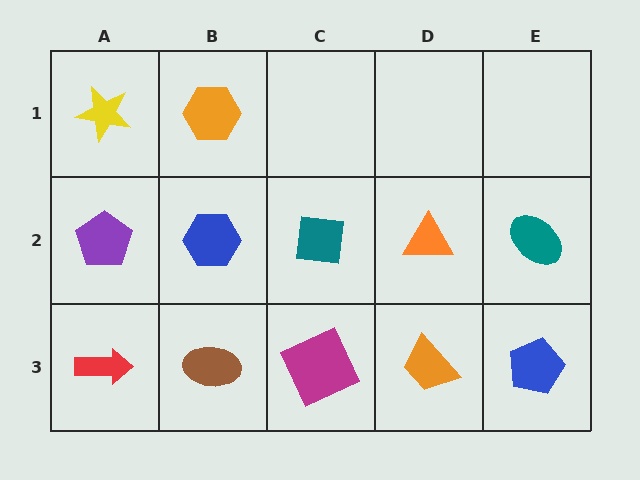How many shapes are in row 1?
2 shapes.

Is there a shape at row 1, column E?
No, that cell is empty.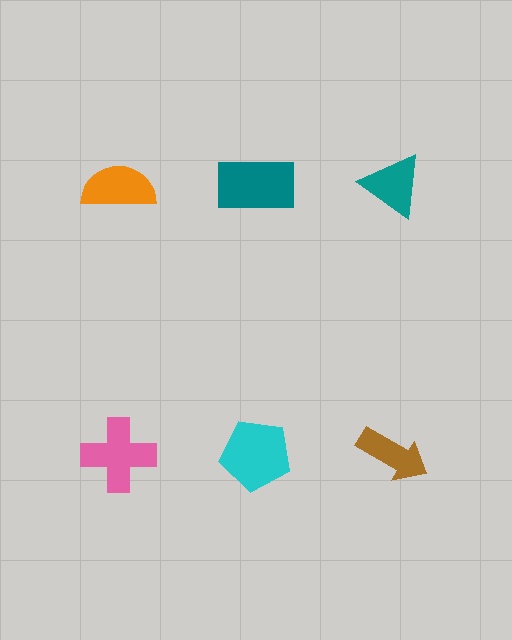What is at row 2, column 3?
A brown arrow.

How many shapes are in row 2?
3 shapes.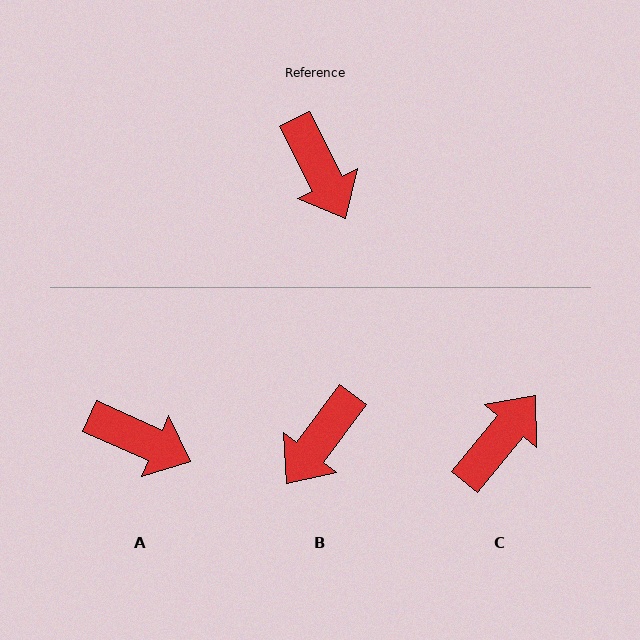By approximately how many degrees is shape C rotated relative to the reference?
Approximately 113 degrees counter-clockwise.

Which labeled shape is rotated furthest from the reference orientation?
C, about 113 degrees away.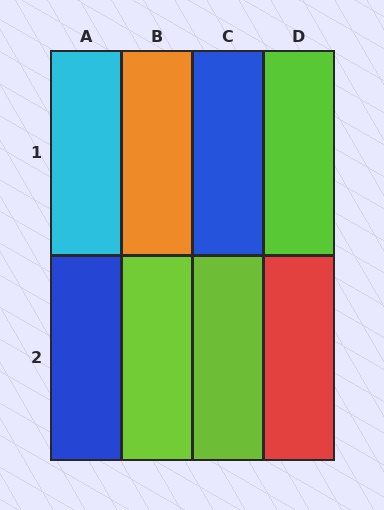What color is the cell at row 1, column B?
Orange.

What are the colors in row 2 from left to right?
Blue, lime, lime, red.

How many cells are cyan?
1 cell is cyan.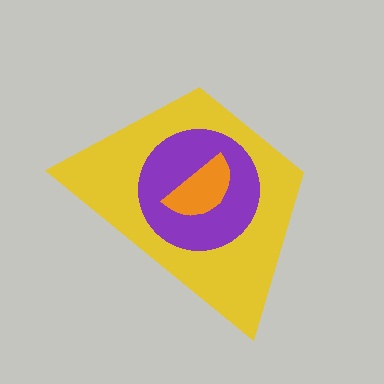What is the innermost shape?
The orange semicircle.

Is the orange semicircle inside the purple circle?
Yes.